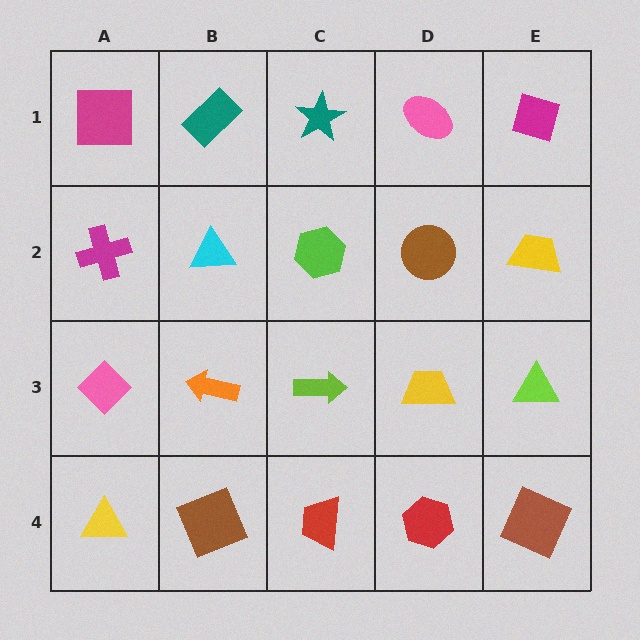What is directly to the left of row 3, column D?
A lime arrow.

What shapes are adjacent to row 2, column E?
A magenta diamond (row 1, column E), a lime triangle (row 3, column E), a brown circle (row 2, column D).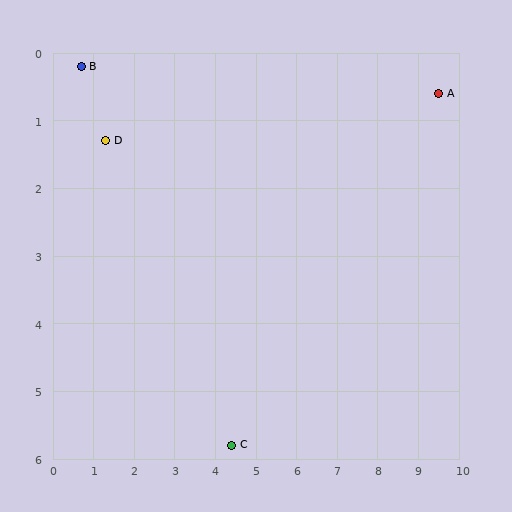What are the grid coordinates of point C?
Point C is at approximately (4.4, 5.8).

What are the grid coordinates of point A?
Point A is at approximately (9.5, 0.6).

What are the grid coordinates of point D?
Point D is at approximately (1.3, 1.3).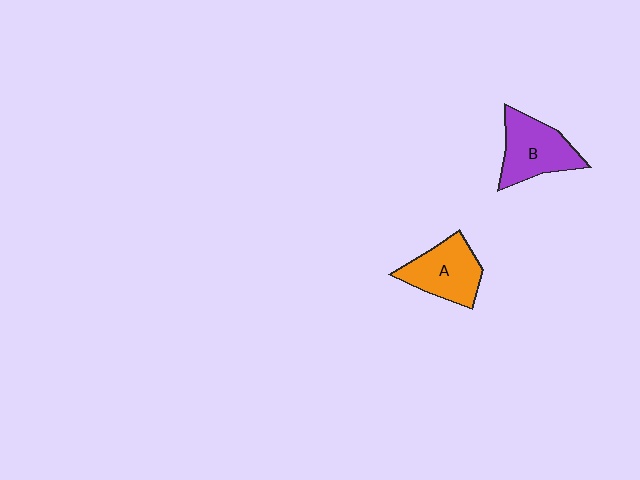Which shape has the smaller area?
Shape A (orange).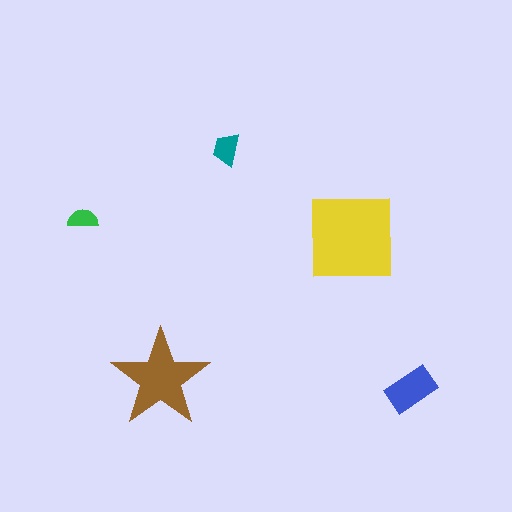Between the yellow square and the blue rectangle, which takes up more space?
The yellow square.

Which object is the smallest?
The green semicircle.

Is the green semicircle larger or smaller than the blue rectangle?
Smaller.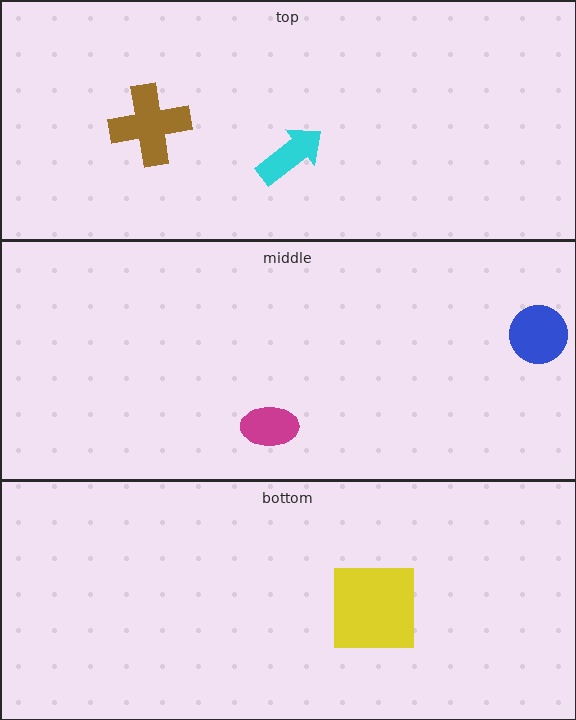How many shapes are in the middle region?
2.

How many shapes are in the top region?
2.